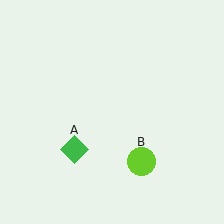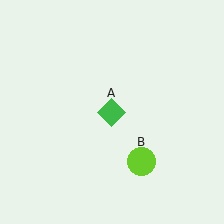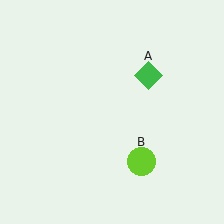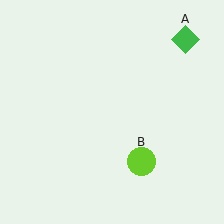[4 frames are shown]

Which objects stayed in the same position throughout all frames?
Lime circle (object B) remained stationary.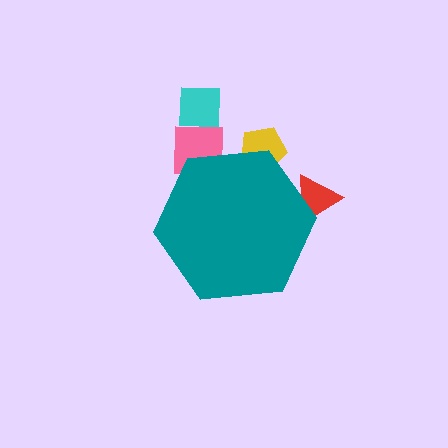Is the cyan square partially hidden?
No, the cyan square is fully visible.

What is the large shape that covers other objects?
A teal hexagon.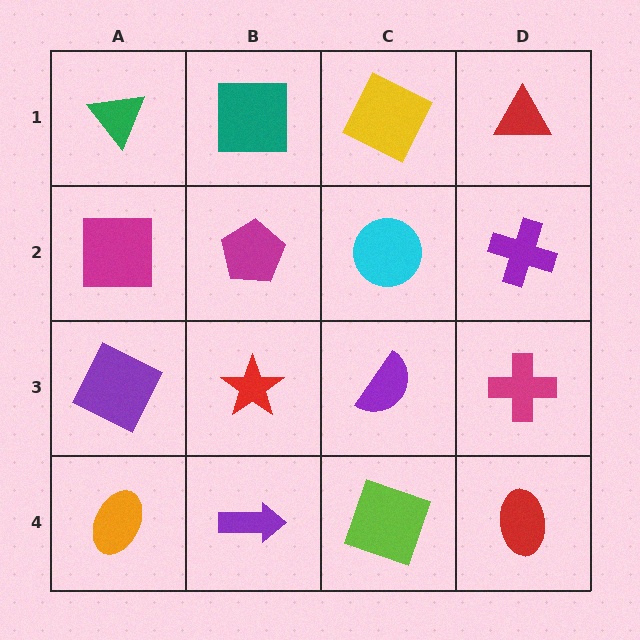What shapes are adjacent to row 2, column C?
A yellow square (row 1, column C), a purple semicircle (row 3, column C), a magenta pentagon (row 2, column B), a purple cross (row 2, column D).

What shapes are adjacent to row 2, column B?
A teal square (row 1, column B), a red star (row 3, column B), a magenta square (row 2, column A), a cyan circle (row 2, column C).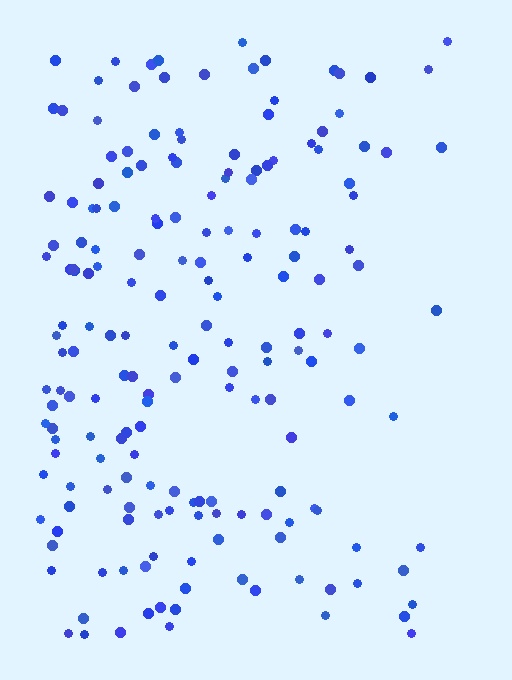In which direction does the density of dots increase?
From right to left, with the left side densest.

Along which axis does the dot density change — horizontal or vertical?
Horizontal.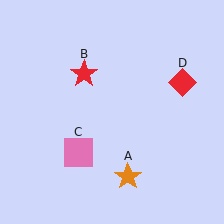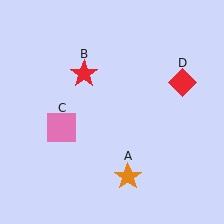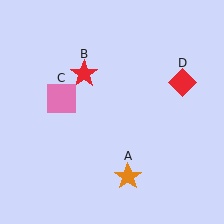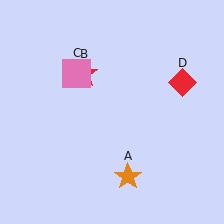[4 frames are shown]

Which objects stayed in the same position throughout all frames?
Orange star (object A) and red star (object B) and red diamond (object D) remained stationary.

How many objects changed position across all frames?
1 object changed position: pink square (object C).